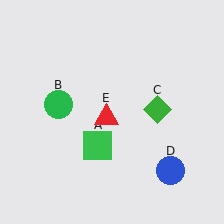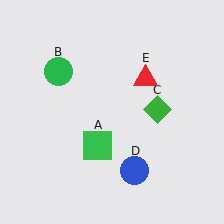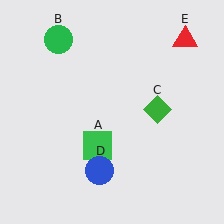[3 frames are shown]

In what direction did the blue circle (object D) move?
The blue circle (object D) moved left.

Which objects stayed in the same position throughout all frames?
Green square (object A) and green diamond (object C) remained stationary.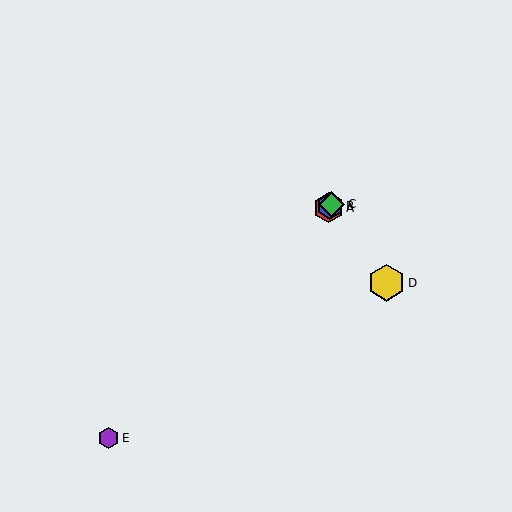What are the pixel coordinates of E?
Object E is at (109, 438).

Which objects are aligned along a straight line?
Objects A, B, C, E are aligned along a straight line.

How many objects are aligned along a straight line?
4 objects (A, B, C, E) are aligned along a straight line.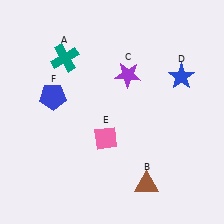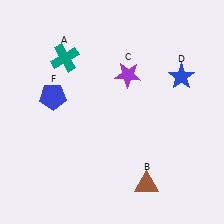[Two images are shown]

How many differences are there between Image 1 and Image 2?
There is 1 difference between the two images.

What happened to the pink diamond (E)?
The pink diamond (E) was removed in Image 2. It was in the bottom-left area of Image 1.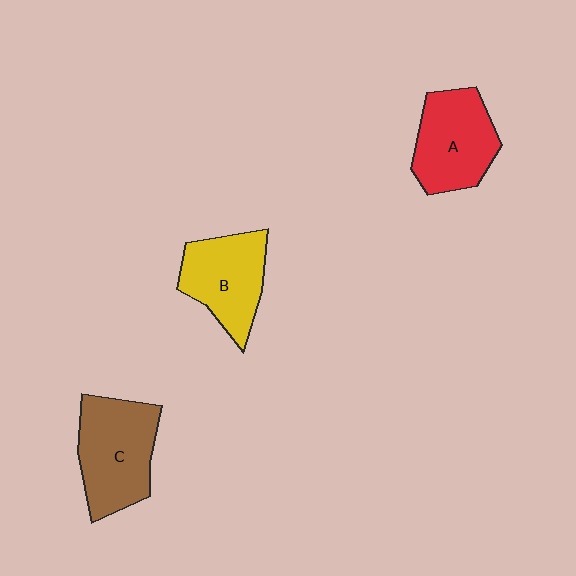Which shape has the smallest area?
Shape B (yellow).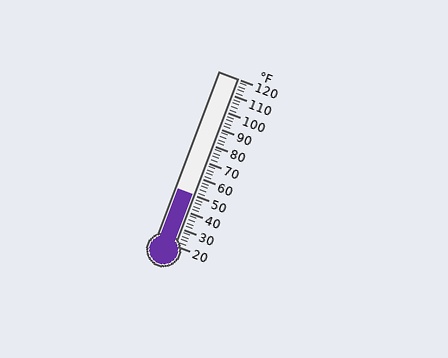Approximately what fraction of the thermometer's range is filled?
The thermometer is filled to approximately 30% of its range.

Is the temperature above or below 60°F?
The temperature is below 60°F.